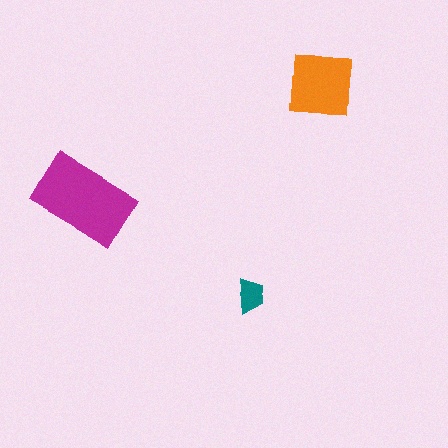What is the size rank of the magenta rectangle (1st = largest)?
1st.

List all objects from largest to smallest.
The magenta rectangle, the orange square, the teal trapezoid.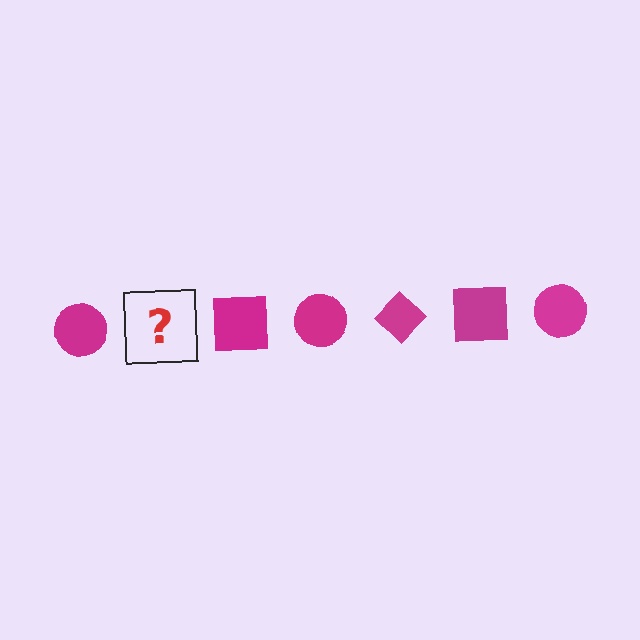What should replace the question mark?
The question mark should be replaced with a magenta diamond.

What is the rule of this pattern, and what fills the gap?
The rule is that the pattern cycles through circle, diamond, square shapes in magenta. The gap should be filled with a magenta diamond.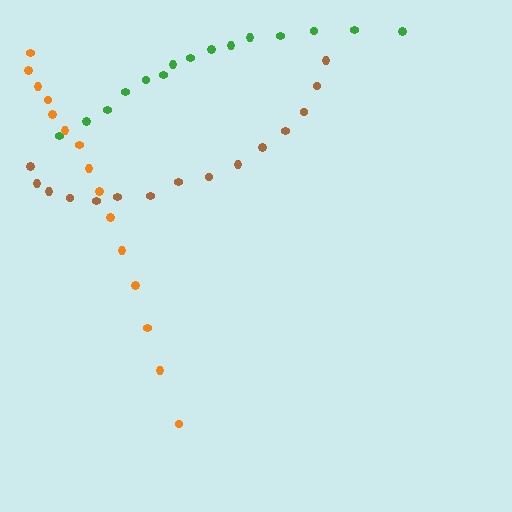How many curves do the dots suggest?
There are 3 distinct paths.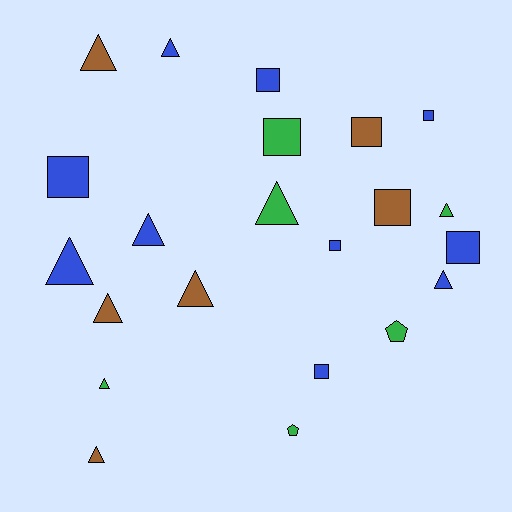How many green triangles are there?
There are 3 green triangles.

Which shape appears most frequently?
Triangle, with 11 objects.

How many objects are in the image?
There are 22 objects.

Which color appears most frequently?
Blue, with 10 objects.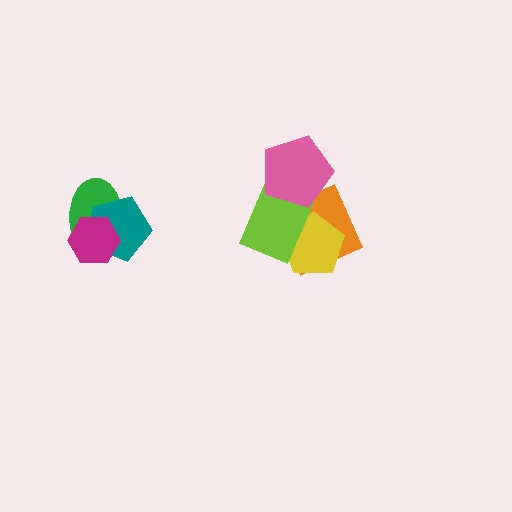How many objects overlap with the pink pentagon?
2 objects overlap with the pink pentagon.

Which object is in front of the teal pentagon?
The magenta hexagon is in front of the teal pentagon.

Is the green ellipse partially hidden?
Yes, it is partially covered by another shape.